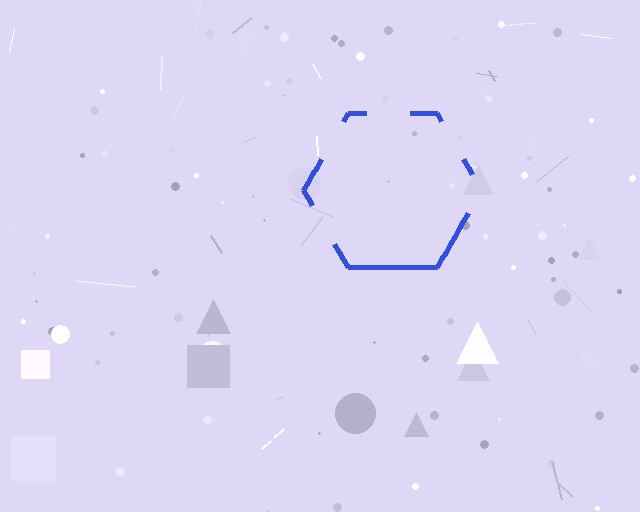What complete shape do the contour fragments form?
The contour fragments form a hexagon.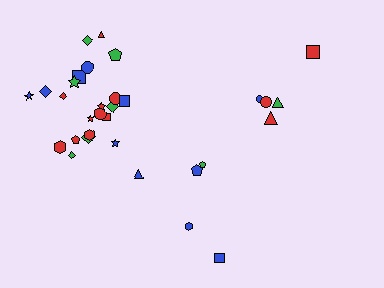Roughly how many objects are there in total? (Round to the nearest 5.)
Roughly 30 objects in total.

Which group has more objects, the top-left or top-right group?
The top-left group.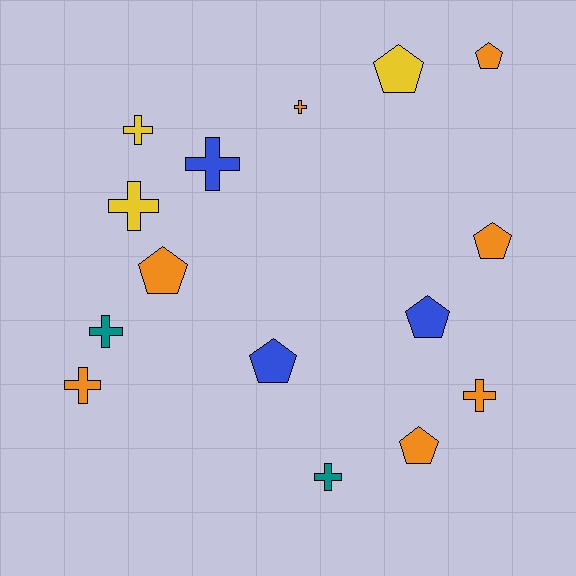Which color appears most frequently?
Orange, with 7 objects.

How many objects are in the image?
There are 15 objects.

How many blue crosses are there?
There is 1 blue cross.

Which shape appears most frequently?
Cross, with 8 objects.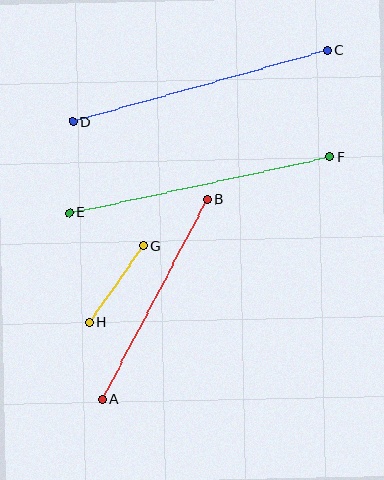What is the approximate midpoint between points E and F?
The midpoint is at approximately (200, 185) pixels.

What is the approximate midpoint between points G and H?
The midpoint is at approximately (116, 284) pixels.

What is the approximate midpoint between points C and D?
The midpoint is at approximately (200, 86) pixels.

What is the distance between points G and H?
The distance is approximately 94 pixels.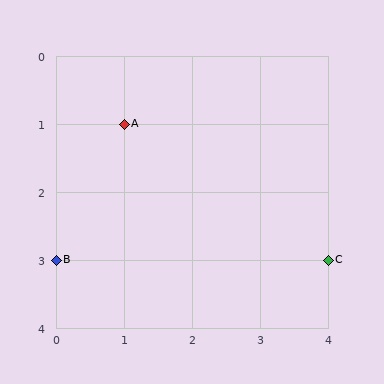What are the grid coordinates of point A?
Point A is at grid coordinates (1, 1).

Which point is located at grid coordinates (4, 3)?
Point C is at (4, 3).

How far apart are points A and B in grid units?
Points A and B are 1 column and 2 rows apart (about 2.2 grid units diagonally).